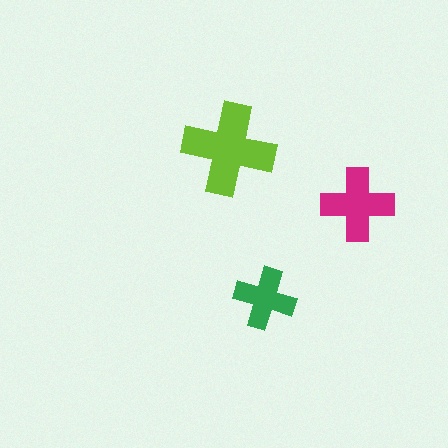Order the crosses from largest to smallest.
the lime one, the magenta one, the green one.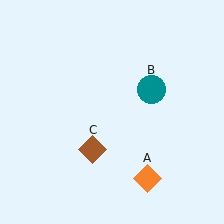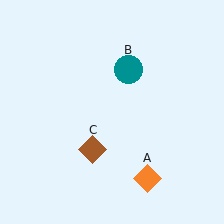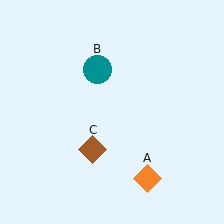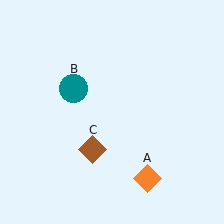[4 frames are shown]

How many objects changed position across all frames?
1 object changed position: teal circle (object B).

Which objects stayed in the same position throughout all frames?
Orange diamond (object A) and brown diamond (object C) remained stationary.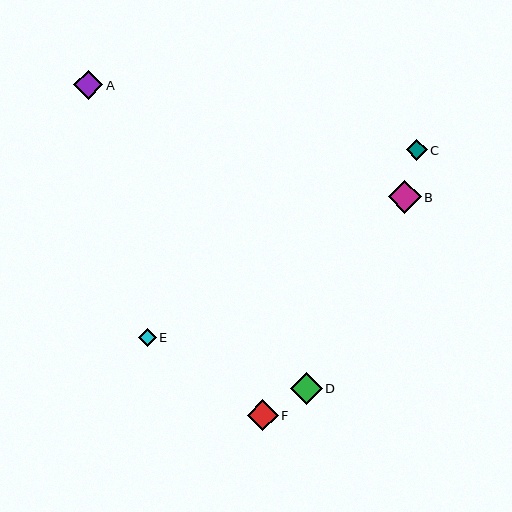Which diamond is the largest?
Diamond B is the largest with a size of approximately 33 pixels.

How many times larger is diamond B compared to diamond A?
Diamond B is approximately 1.1 times the size of diamond A.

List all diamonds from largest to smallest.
From largest to smallest: B, D, F, A, C, E.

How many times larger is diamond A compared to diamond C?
Diamond A is approximately 1.4 times the size of diamond C.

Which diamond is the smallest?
Diamond E is the smallest with a size of approximately 18 pixels.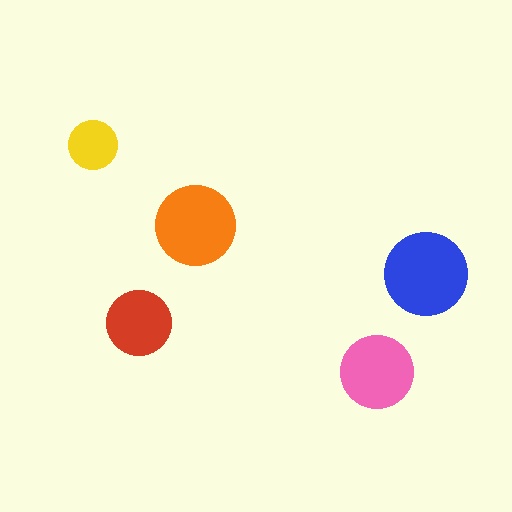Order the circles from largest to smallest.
the blue one, the orange one, the pink one, the red one, the yellow one.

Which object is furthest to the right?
The blue circle is rightmost.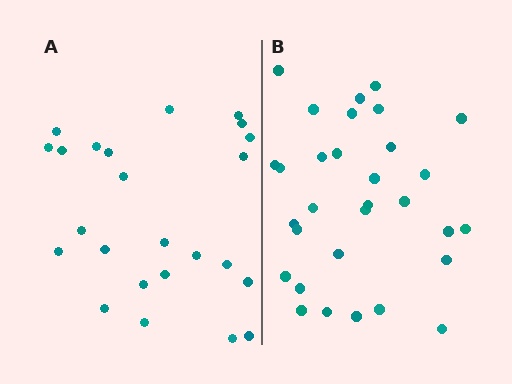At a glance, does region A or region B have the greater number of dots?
Region B (the right region) has more dots.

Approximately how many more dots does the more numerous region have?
Region B has roughly 8 or so more dots than region A.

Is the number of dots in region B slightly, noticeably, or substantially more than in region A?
Region B has noticeably more, but not dramatically so. The ratio is roughly 1.3 to 1.